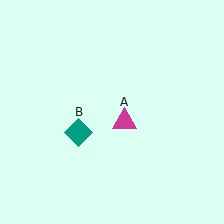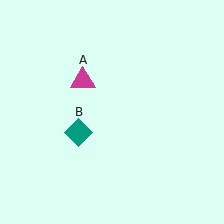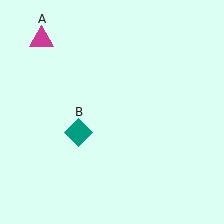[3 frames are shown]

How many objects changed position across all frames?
1 object changed position: magenta triangle (object A).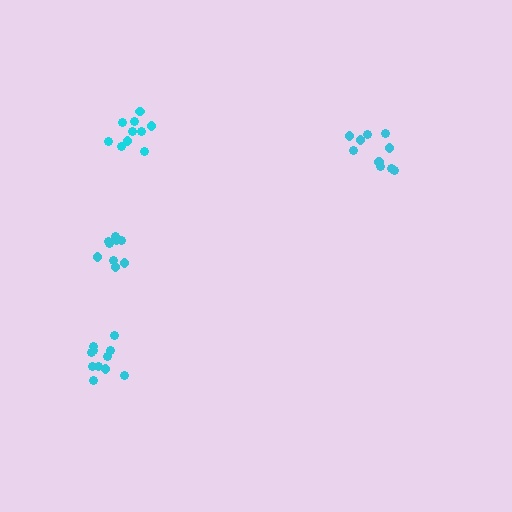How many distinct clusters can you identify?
There are 4 distinct clusters.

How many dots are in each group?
Group 1: 10 dots, Group 2: 11 dots, Group 3: 10 dots, Group 4: 10 dots (41 total).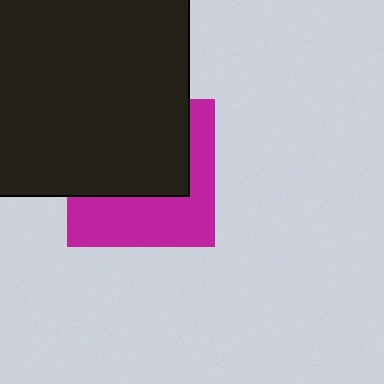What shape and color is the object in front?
The object in front is a black rectangle.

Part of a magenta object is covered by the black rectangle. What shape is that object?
It is a square.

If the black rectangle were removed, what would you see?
You would see the complete magenta square.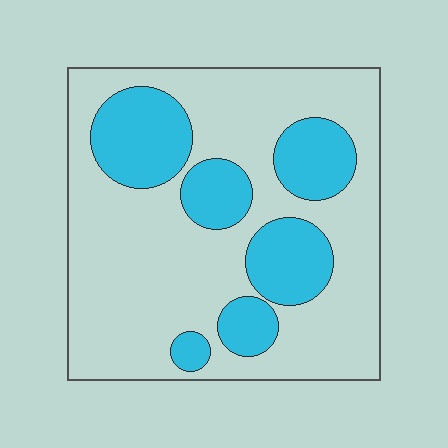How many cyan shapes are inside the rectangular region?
6.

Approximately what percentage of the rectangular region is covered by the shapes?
Approximately 30%.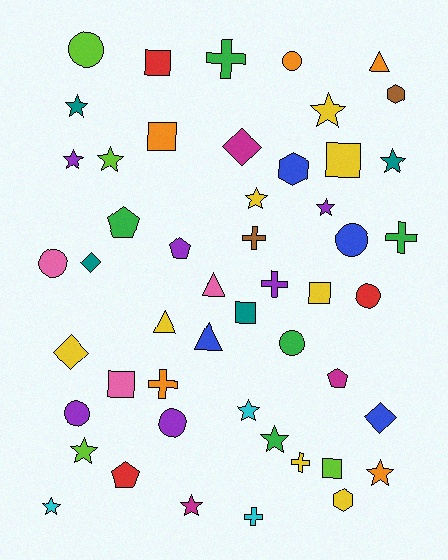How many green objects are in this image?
There are 5 green objects.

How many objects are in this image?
There are 50 objects.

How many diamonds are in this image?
There are 4 diamonds.